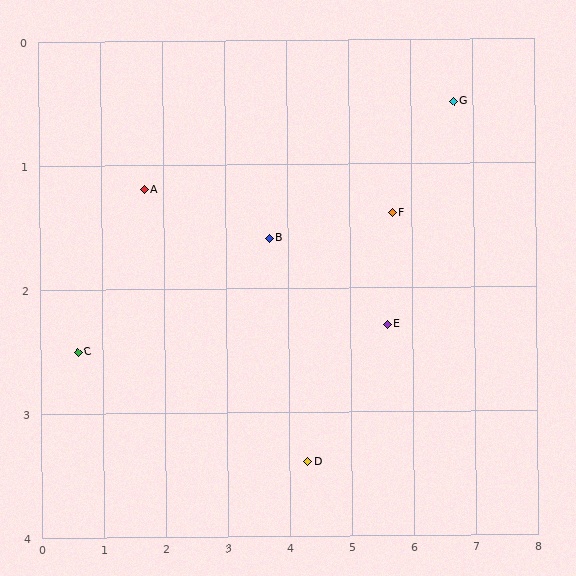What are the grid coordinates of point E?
Point E is at approximately (5.6, 2.3).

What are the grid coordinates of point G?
Point G is at approximately (6.7, 0.5).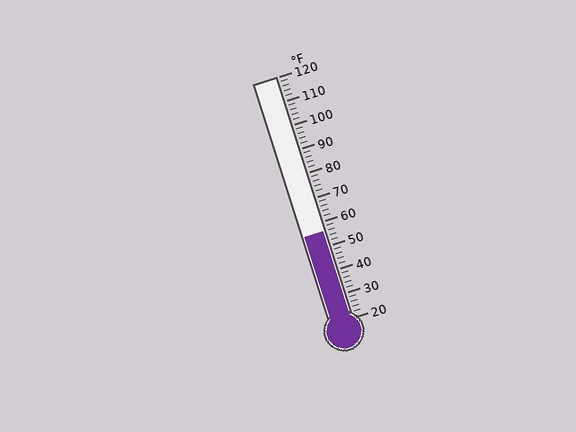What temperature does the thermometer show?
The thermometer shows approximately 56°F.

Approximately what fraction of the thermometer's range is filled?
The thermometer is filled to approximately 35% of its range.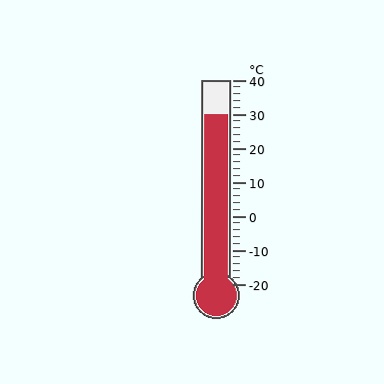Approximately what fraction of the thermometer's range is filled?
The thermometer is filled to approximately 85% of its range.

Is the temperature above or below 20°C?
The temperature is above 20°C.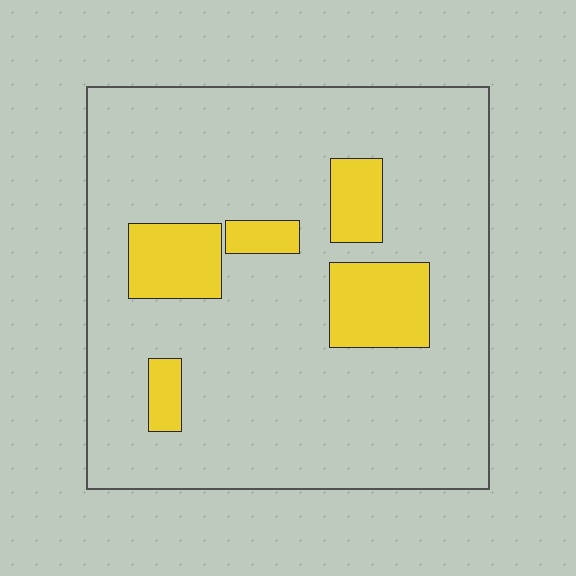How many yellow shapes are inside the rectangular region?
5.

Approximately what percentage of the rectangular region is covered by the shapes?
Approximately 15%.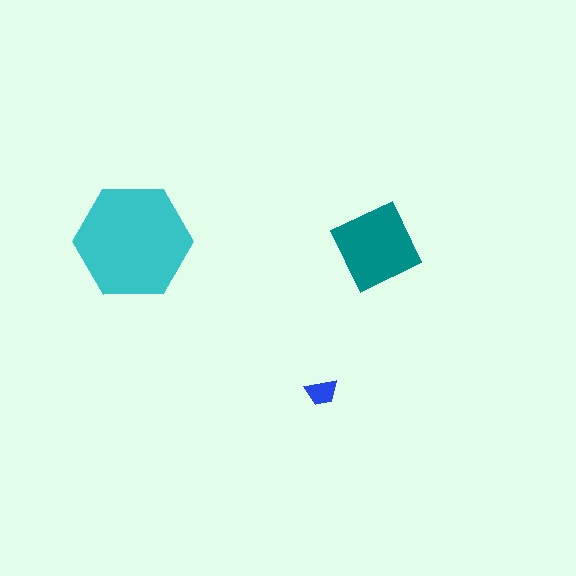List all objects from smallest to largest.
The blue trapezoid, the teal diamond, the cyan hexagon.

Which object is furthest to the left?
The cyan hexagon is leftmost.